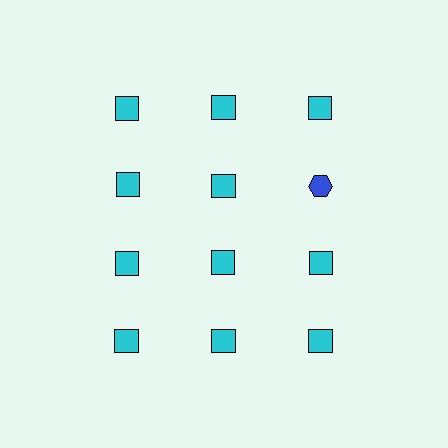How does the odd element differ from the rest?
It differs in both color (blue instead of cyan) and shape (hexagon instead of square).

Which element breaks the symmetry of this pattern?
The blue hexagon in the second row, center column breaks the symmetry. All other shapes are cyan squares.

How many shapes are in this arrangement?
There are 12 shapes arranged in a grid pattern.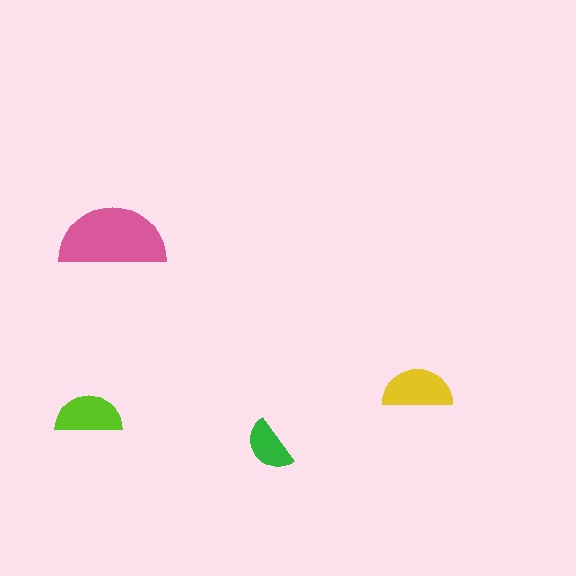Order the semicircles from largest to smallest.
the pink one, the yellow one, the lime one, the green one.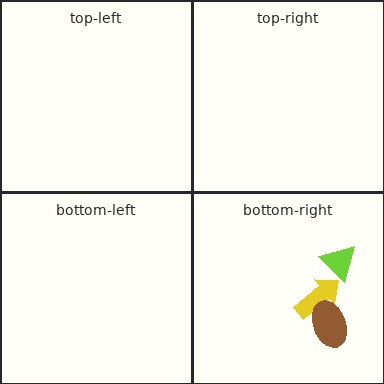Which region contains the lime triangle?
The bottom-right region.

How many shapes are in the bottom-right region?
3.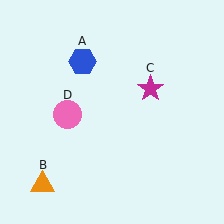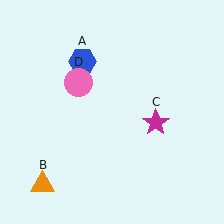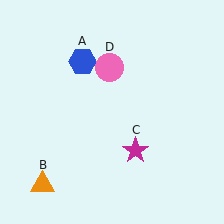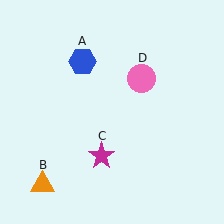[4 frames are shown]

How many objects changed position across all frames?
2 objects changed position: magenta star (object C), pink circle (object D).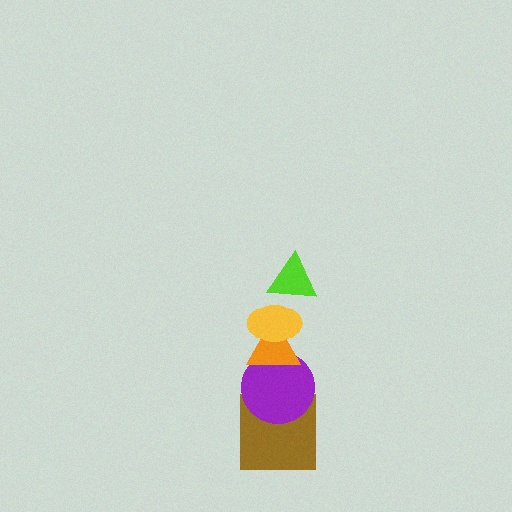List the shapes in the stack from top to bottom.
From top to bottom: the lime triangle, the yellow ellipse, the orange triangle, the purple circle, the brown square.